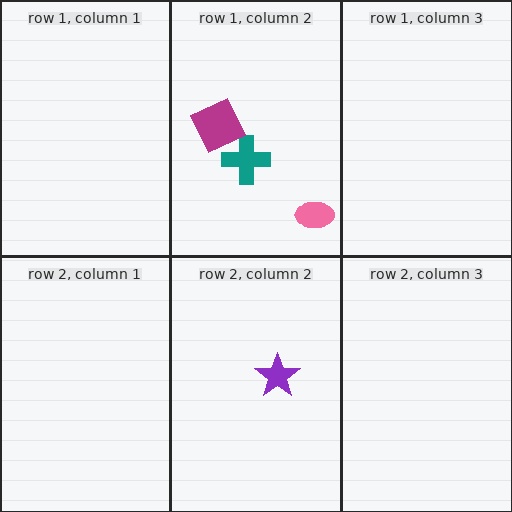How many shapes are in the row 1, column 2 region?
3.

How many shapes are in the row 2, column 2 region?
1.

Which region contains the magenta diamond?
The row 1, column 2 region.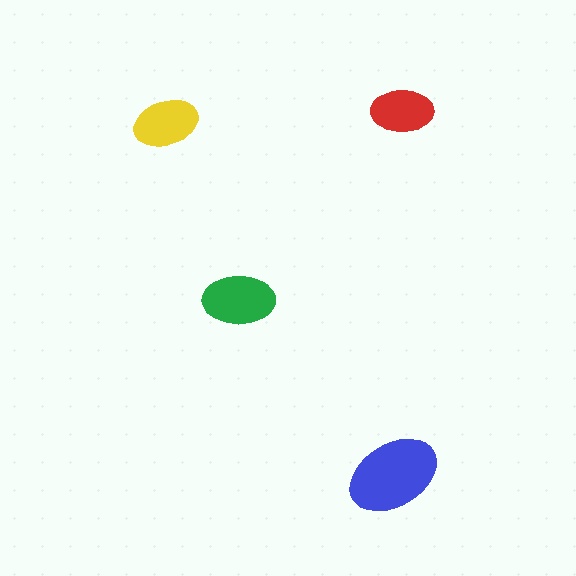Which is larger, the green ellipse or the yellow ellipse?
The green one.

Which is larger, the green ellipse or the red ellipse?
The green one.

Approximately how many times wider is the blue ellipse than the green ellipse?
About 1.5 times wider.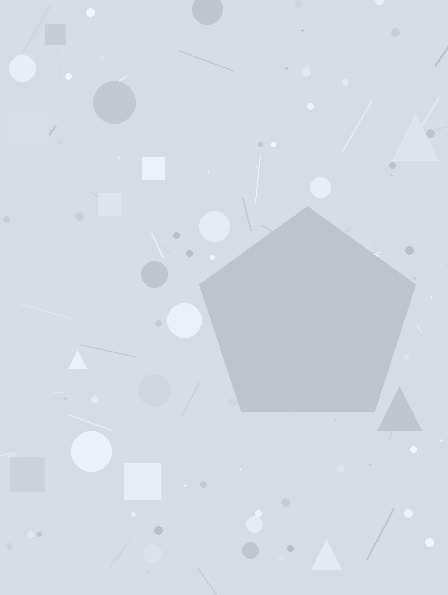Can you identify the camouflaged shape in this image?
The camouflaged shape is a pentagon.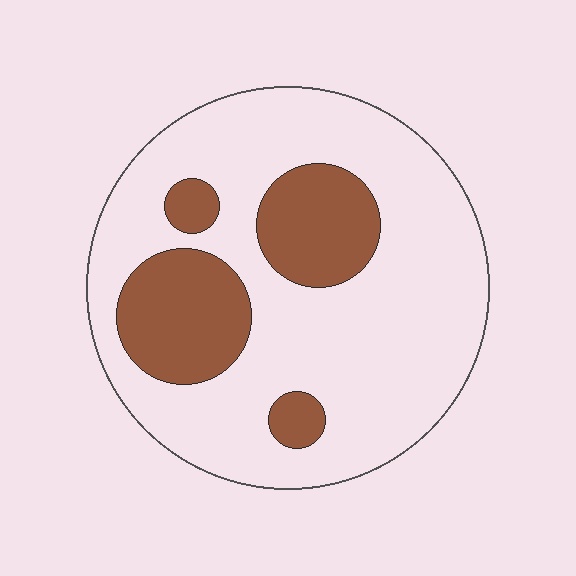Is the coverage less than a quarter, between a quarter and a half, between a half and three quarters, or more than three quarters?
Less than a quarter.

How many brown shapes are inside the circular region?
4.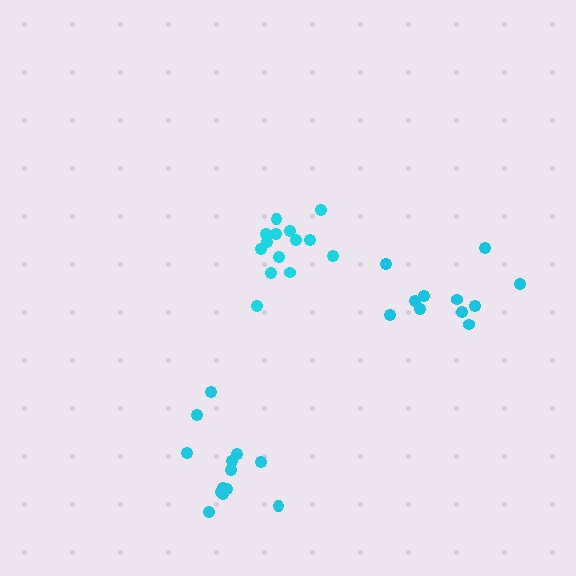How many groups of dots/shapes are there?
There are 3 groups.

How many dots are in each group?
Group 1: 13 dots, Group 2: 14 dots, Group 3: 11 dots (38 total).